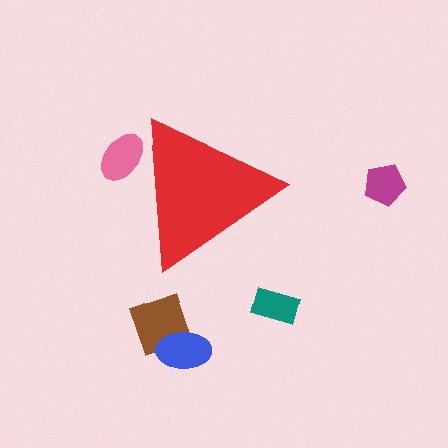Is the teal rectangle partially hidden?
No, the teal rectangle is fully visible.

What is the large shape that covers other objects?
A red triangle.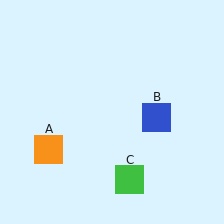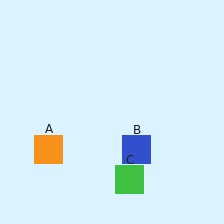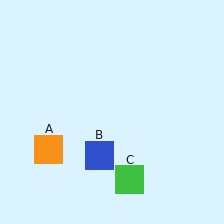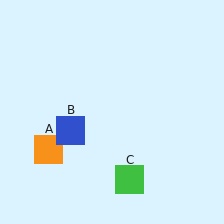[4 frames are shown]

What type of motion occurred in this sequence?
The blue square (object B) rotated clockwise around the center of the scene.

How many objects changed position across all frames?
1 object changed position: blue square (object B).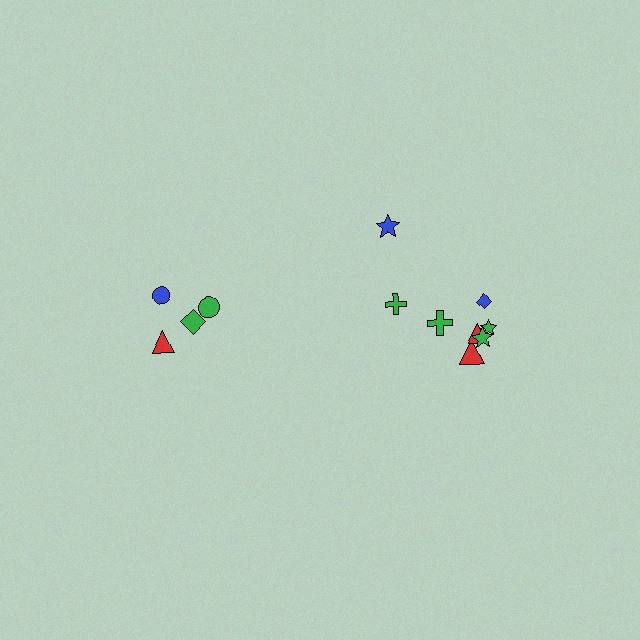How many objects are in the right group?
There are 8 objects.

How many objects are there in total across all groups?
There are 12 objects.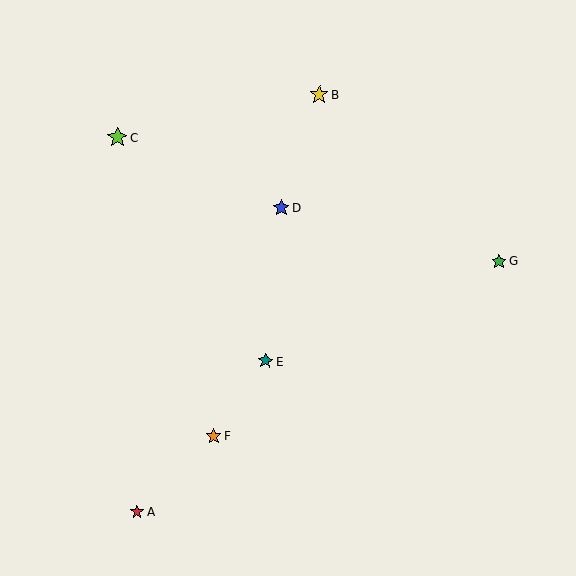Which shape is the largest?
The lime star (labeled C) is the largest.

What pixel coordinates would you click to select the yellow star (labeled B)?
Click at (319, 94) to select the yellow star B.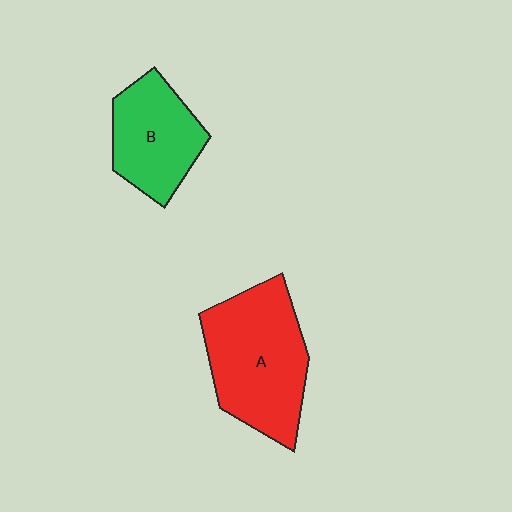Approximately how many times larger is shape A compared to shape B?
Approximately 1.5 times.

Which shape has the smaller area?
Shape B (green).